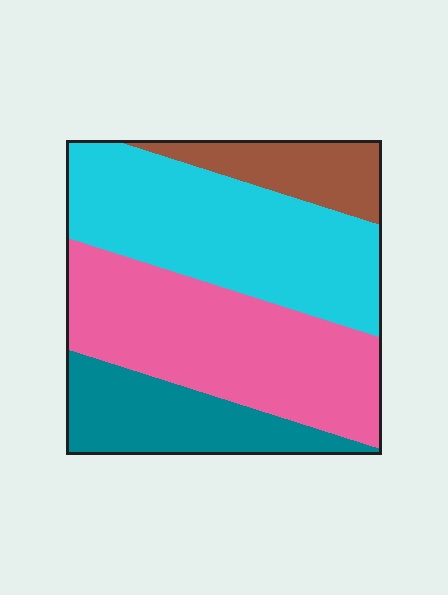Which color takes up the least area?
Brown, at roughly 10%.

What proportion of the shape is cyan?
Cyan takes up about one third (1/3) of the shape.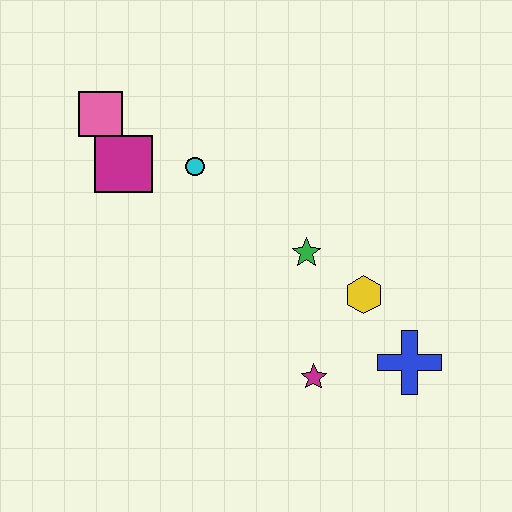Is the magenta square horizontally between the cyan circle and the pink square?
Yes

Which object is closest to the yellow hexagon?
The green star is closest to the yellow hexagon.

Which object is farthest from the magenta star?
The pink square is farthest from the magenta star.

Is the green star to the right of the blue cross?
No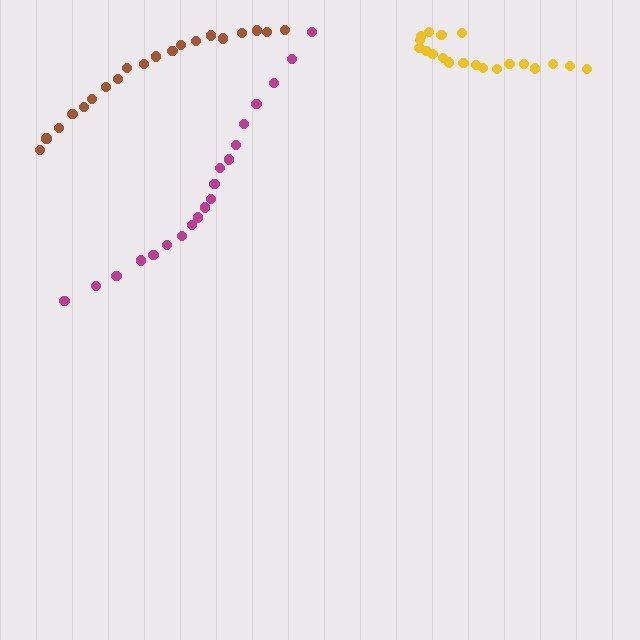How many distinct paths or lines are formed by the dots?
There are 3 distinct paths.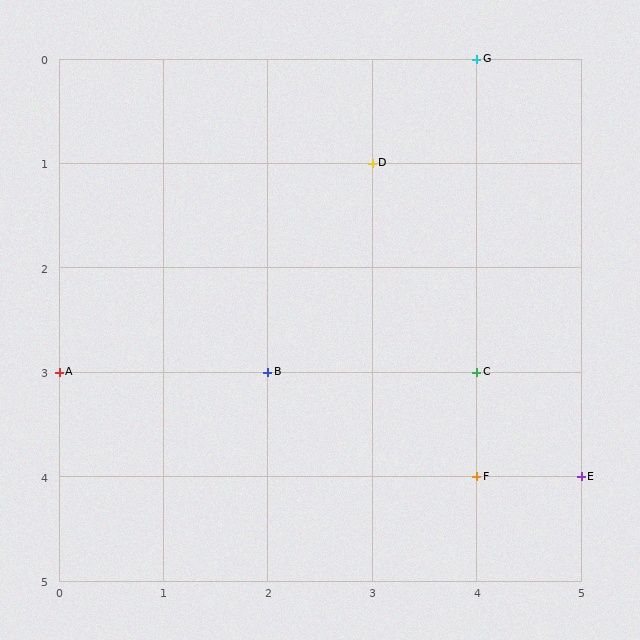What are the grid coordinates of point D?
Point D is at grid coordinates (3, 1).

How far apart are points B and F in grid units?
Points B and F are 2 columns and 1 row apart (about 2.2 grid units diagonally).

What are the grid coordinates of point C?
Point C is at grid coordinates (4, 3).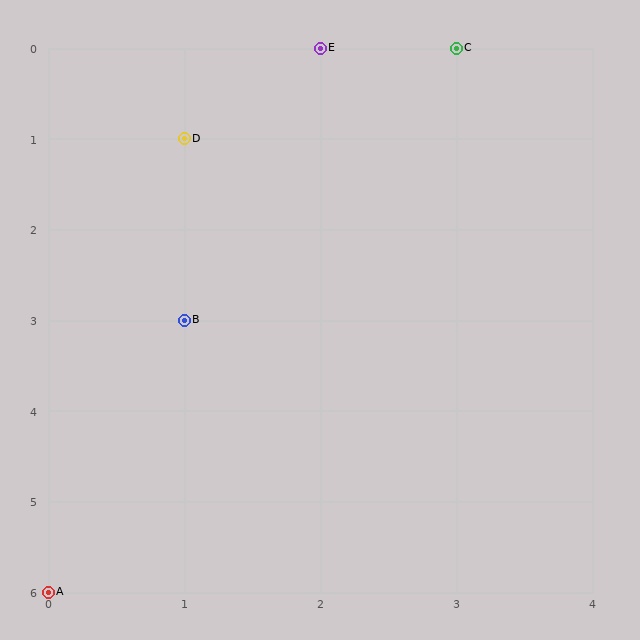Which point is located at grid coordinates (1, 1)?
Point D is at (1, 1).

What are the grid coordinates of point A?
Point A is at grid coordinates (0, 6).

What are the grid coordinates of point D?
Point D is at grid coordinates (1, 1).